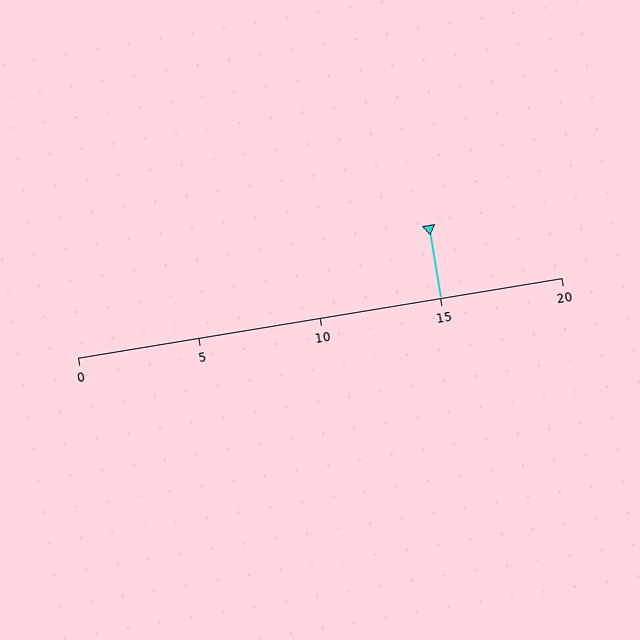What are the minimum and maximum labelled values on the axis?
The axis runs from 0 to 20.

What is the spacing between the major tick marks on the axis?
The major ticks are spaced 5 apart.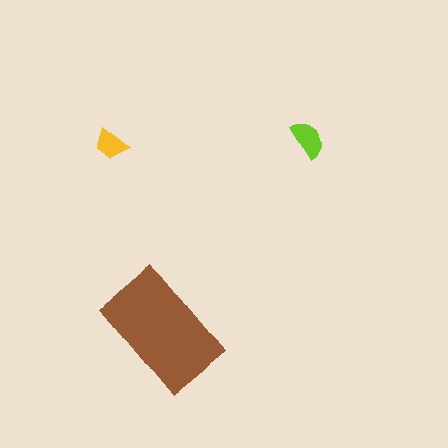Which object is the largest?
The brown rectangle.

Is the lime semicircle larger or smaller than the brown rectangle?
Smaller.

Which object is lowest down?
The brown rectangle is bottommost.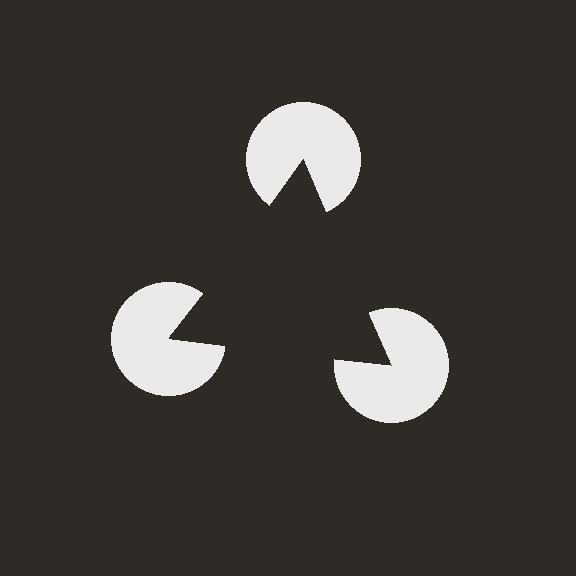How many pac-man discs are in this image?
There are 3 — one at each vertex of the illusory triangle.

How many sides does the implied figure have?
3 sides.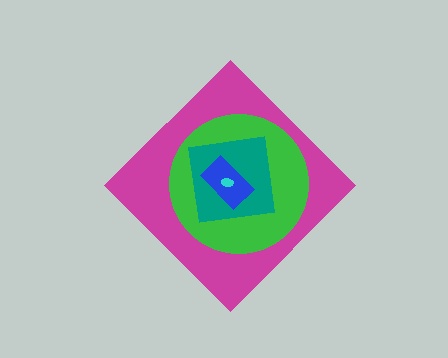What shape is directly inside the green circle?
The teal square.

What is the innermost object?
The cyan ellipse.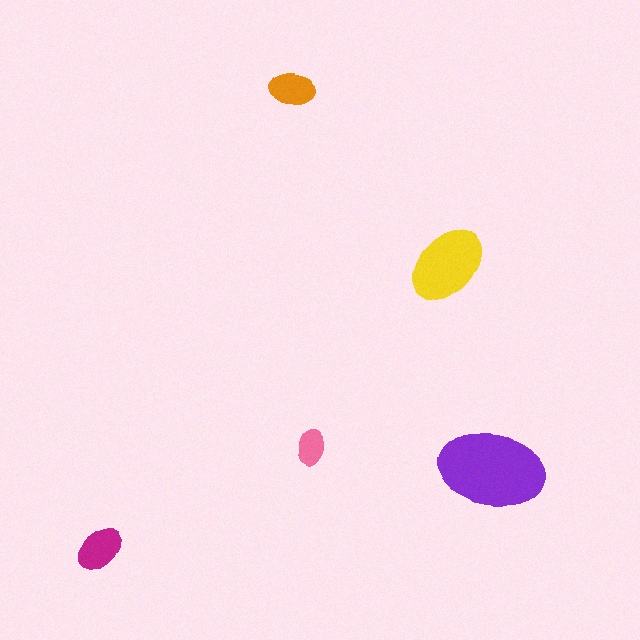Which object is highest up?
The orange ellipse is topmost.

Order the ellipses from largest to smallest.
the purple one, the yellow one, the magenta one, the orange one, the pink one.